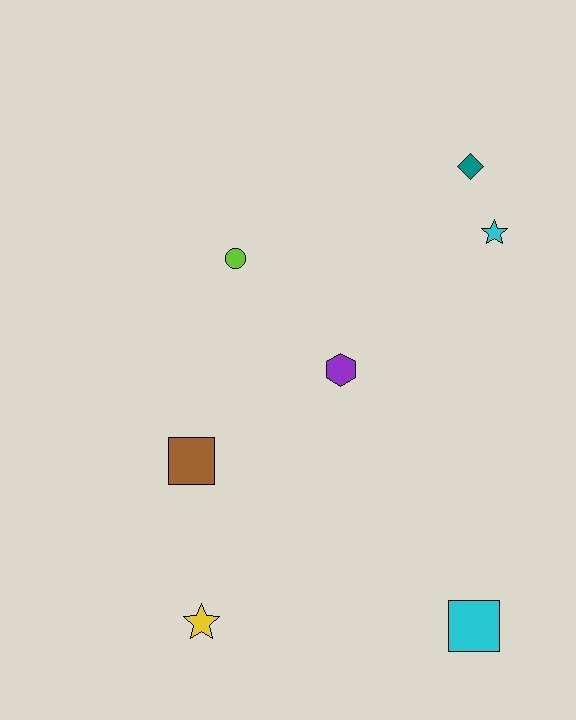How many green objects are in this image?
There are no green objects.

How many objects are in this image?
There are 7 objects.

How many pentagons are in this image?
There are no pentagons.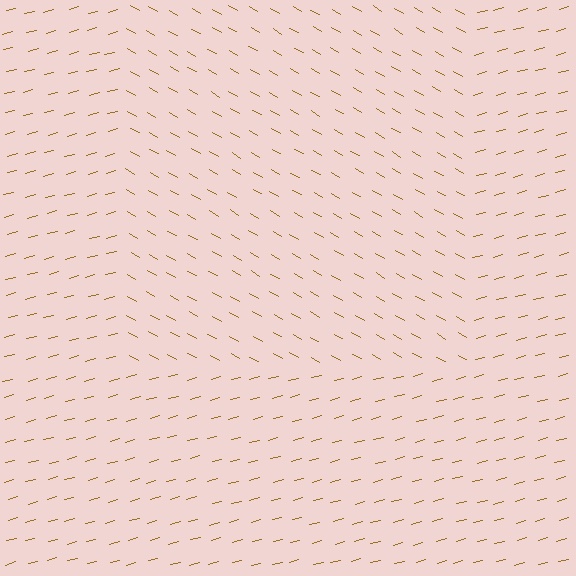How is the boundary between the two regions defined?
The boundary is defined purely by a change in line orientation (approximately 45 degrees difference). All lines are the same color and thickness.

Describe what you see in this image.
The image is filled with small brown line segments. A rectangle region in the image has lines oriented differently from the surrounding lines, creating a visible texture boundary.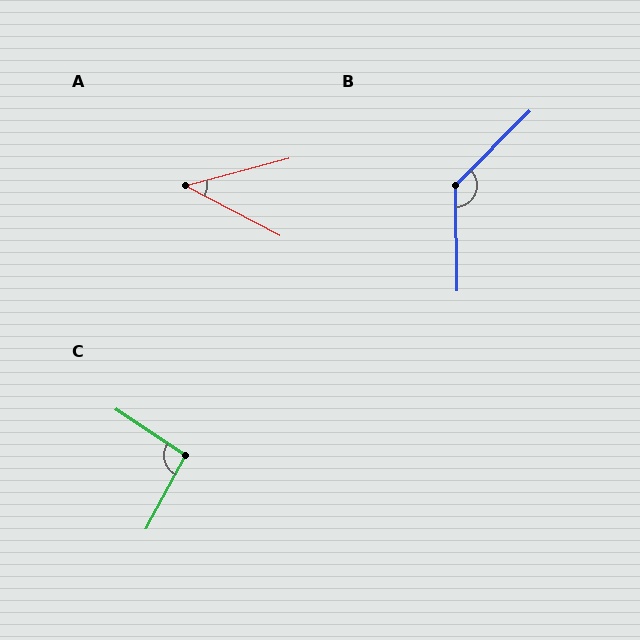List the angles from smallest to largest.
A (43°), C (96°), B (134°).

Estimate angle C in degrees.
Approximately 96 degrees.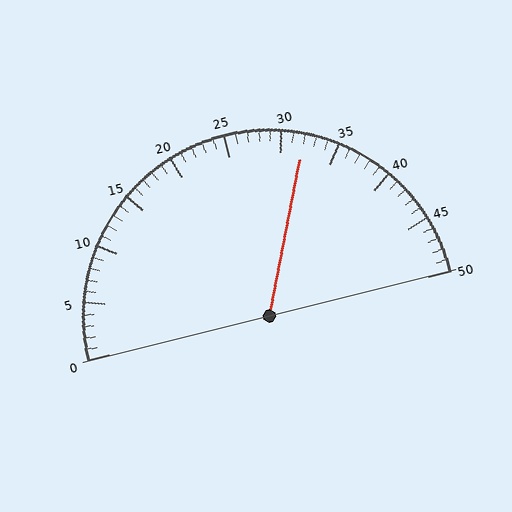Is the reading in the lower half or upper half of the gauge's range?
The reading is in the upper half of the range (0 to 50).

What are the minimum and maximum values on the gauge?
The gauge ranges from 0 to 50.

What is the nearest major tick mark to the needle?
The nearest major tick mark is 30.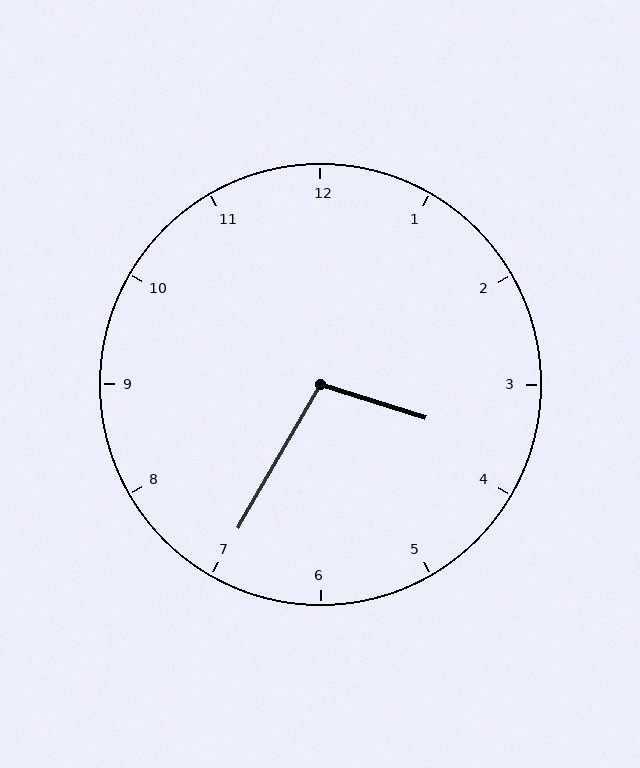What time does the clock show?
3:35.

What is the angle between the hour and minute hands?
Approximately 102 degrees.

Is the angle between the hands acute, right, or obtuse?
It is obtuse.